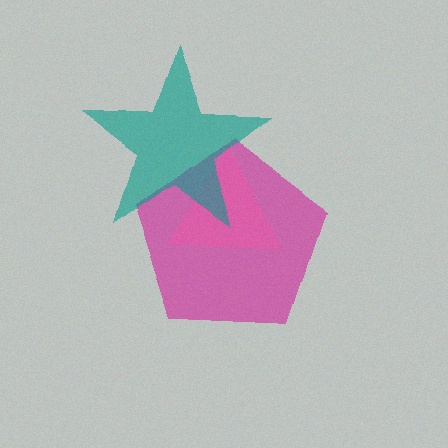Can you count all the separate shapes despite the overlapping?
Yes, there are 3 separate shapes.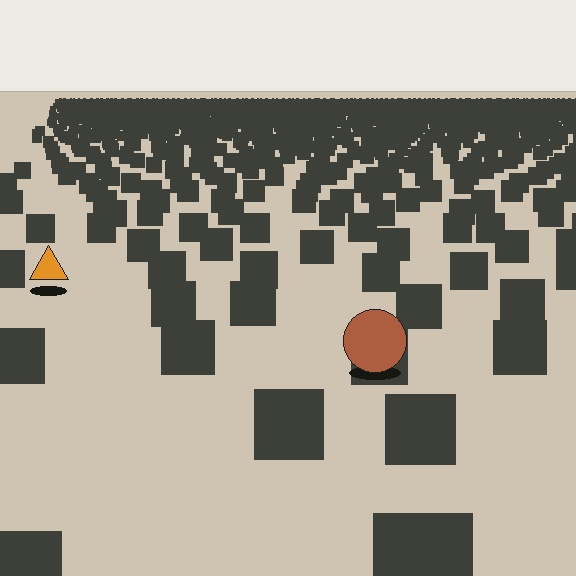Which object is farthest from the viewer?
The orange triangle is farthest from the viewer. It appears smaller and the ground texture around it is denser.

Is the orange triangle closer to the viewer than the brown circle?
No. The brown circle is closer — you can tell from the texture gradient: the ground texture is coarser near it.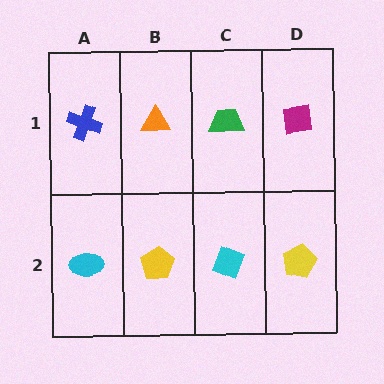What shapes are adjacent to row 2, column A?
A blue cross (row 1, column A), a yellow pentagon (row 2, column B).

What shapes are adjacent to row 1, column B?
A yellow pentagon (row 2, column B), a blue cross (row 1, column A), a green trapezoid (row 1, column C).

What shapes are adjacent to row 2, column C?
A green trapezoid (row 1, column C), a yellow pentagon (row 2, column B), a yellow pentagon (row 2, column D).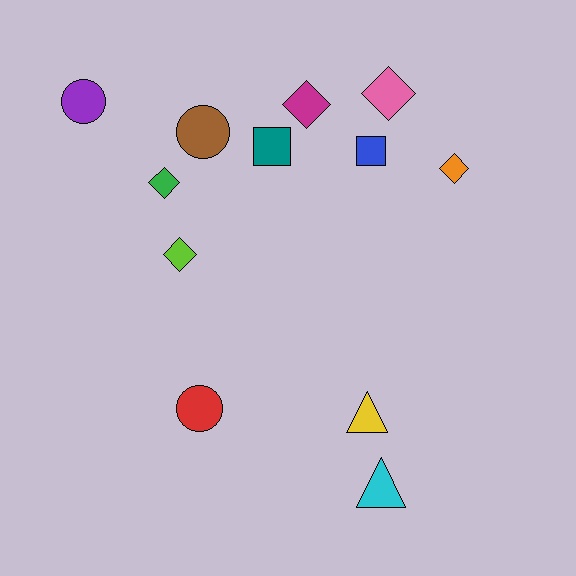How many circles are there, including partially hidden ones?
There are 3 circles.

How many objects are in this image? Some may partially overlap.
There are 12 objects.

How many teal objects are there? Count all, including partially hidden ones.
There is 1 teal object.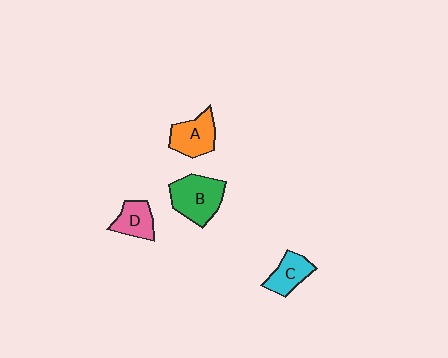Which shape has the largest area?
Shape B (green).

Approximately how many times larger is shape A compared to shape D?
Approximately 1.3 times.